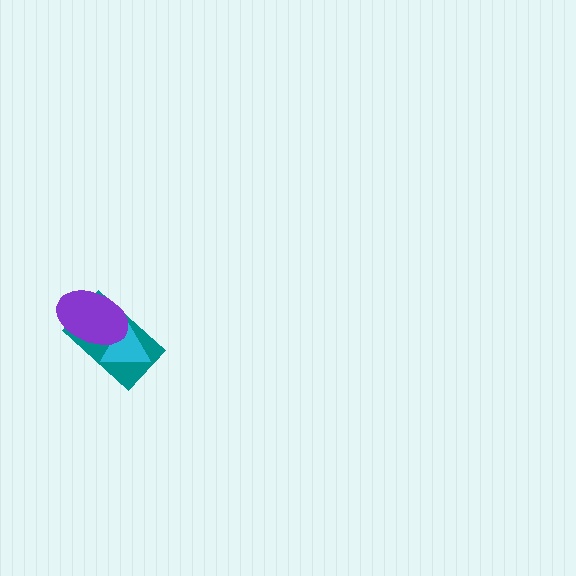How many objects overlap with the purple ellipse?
2 objects overlap with the purple ellipse.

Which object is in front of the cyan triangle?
The purple ellipse is in front of the cyan triangle.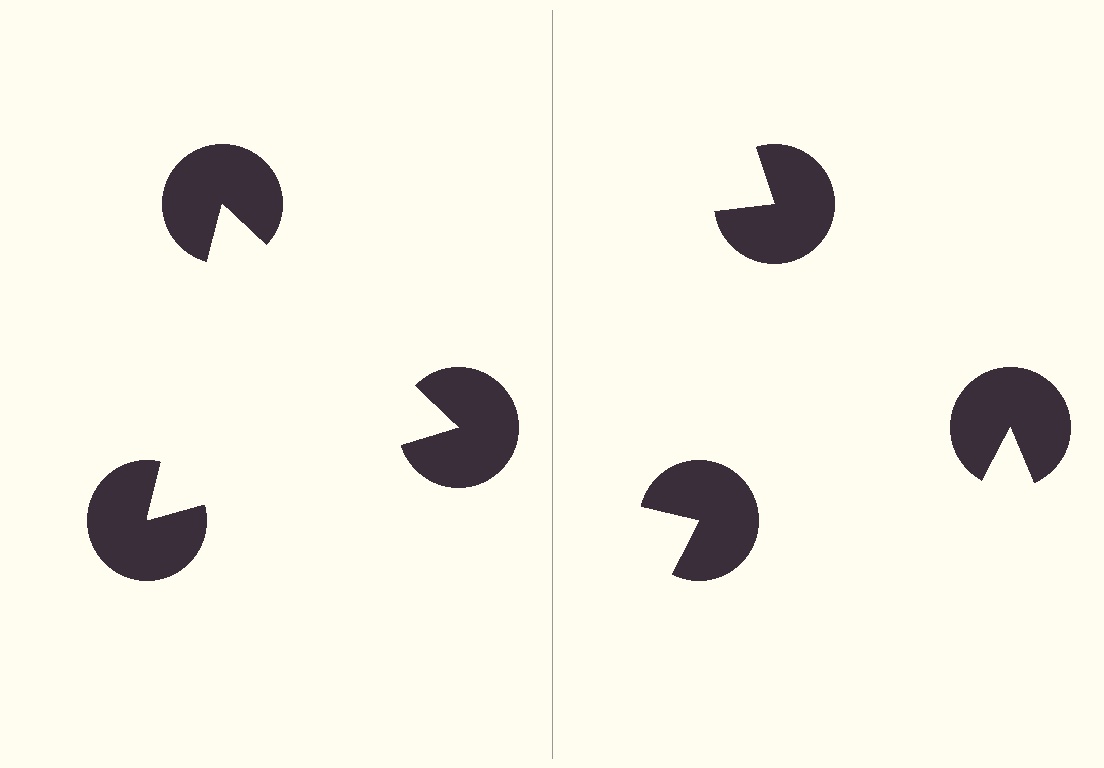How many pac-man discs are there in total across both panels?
6 — 3 on each side.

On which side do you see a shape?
An illusory triangle appears on the left side. On the right side the wedge cuts are rotated, so no coherent shape forms.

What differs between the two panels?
The pac-man discs are positioned identically on both sides; only the wedge orientations differ. On the left they align to a triangle; on the right they are misaligned.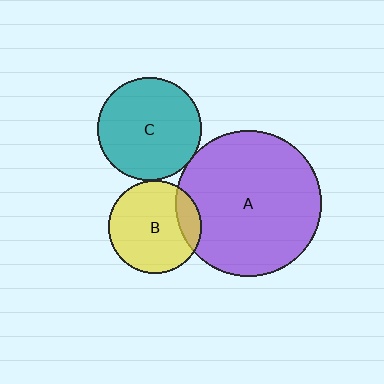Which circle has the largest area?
Circle A (purple).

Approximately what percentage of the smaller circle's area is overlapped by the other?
Approximately 5%.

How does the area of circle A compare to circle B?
Approximately 2.5 times.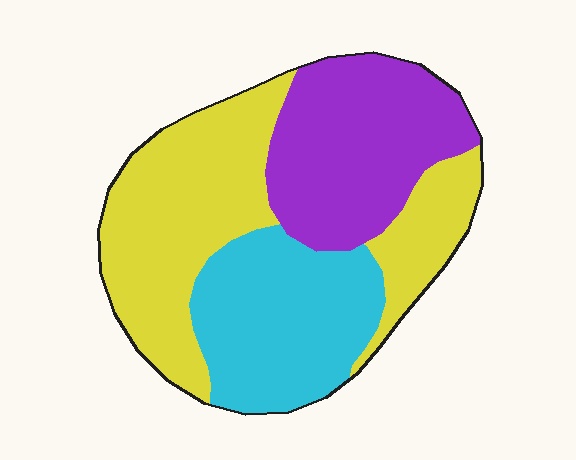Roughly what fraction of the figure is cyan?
Cyan covers 28% of the figure.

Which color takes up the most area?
Yellow, at roughly 45%.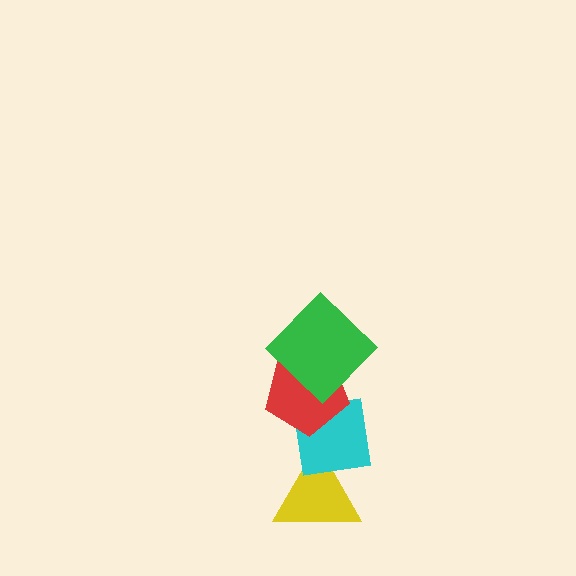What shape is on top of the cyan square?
The red pentagon is on top of the cyan square.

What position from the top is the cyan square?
The cyan square is 3rd from the top.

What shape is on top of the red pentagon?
The green diamond is on top of the red pentagon.